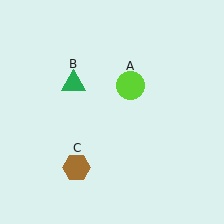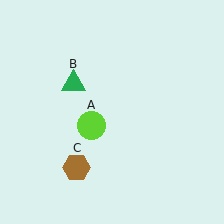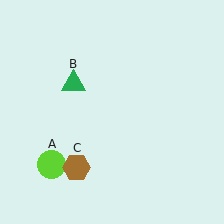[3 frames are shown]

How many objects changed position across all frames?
1 object changed position: lime circle (object A).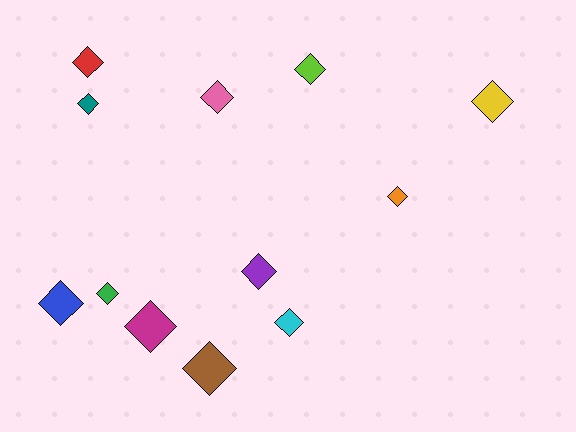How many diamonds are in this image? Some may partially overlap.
There are 12 diamonds.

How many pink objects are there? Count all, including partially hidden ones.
There is 1 pink object.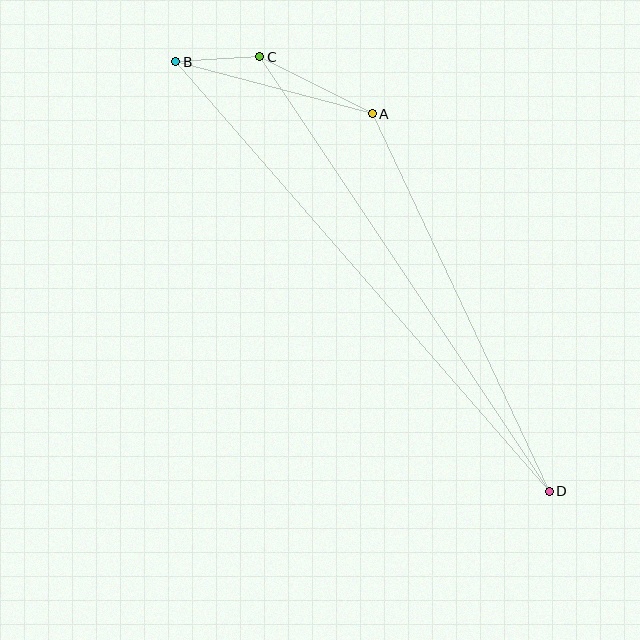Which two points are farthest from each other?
Points B and D are farthest from each other.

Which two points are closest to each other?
Points B and C are closest to each other.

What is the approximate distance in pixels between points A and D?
The distance between A and D is approximately 417 pixels.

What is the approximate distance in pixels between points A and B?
The distance between A and B is approximately 203 pixels.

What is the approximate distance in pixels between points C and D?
The distance between C and D is approximately 523 pixels.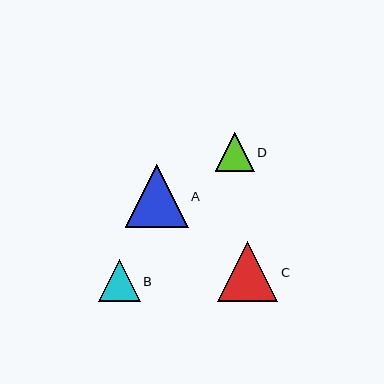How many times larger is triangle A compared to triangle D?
Triangle A is approximately 1.6 times the size of triangle D.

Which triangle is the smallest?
Triangle D is the smallest with a size of approximately 39 pixels.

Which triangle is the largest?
Triangle A is the largest with a size of approximately 63 pixels.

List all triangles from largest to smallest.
From largest to smallest: A, C, B, D.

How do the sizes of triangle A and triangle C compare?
Triangle A and triangle C are approximately the same size.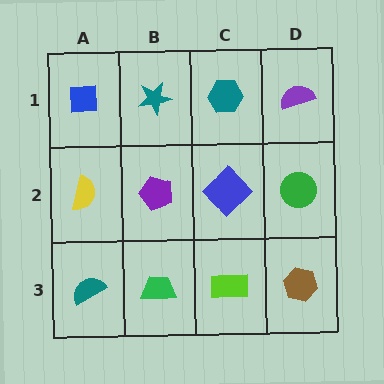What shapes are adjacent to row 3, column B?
A purple pentagon (row 2, column B), a teal semicircle (row 3, column A), a lime rectangle (row 3, column C).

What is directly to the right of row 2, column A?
A purple pentagon.